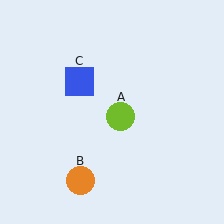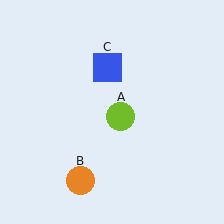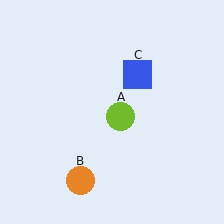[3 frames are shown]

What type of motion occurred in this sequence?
The blue square (object C) rotated clockwise around the center of the scene.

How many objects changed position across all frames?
1 object changed position: blue square (object C).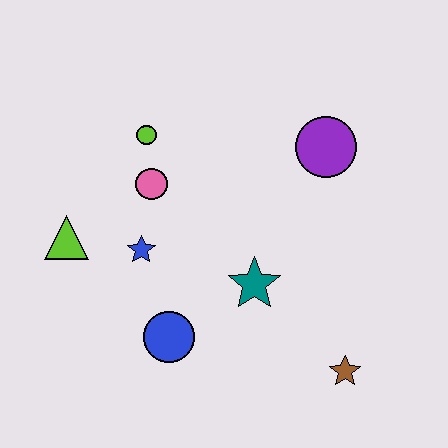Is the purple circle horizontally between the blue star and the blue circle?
No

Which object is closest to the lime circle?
The pink circle is closest to the lime circle.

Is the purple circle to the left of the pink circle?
No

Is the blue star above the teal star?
Yes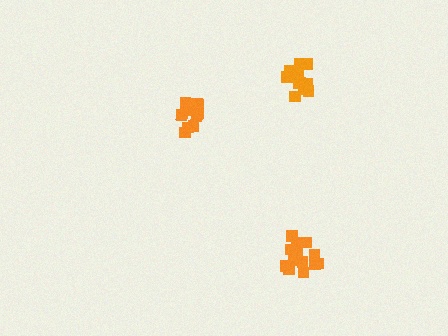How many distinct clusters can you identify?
There are 3 distinct clusters.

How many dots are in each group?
Group 1: 13 dots, Group 2: 13 dots, Group 3: 11 dots (37 total).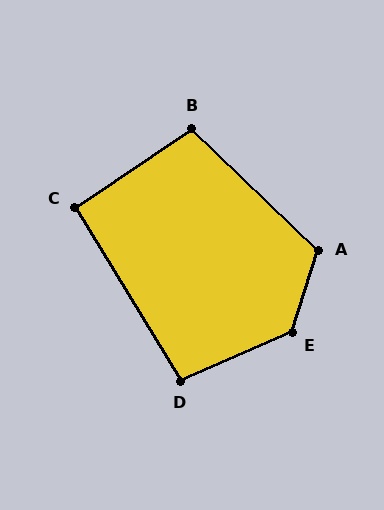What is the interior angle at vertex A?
Approximately 116 degrees (obtuse).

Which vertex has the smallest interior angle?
C, at approximately 93 degrees.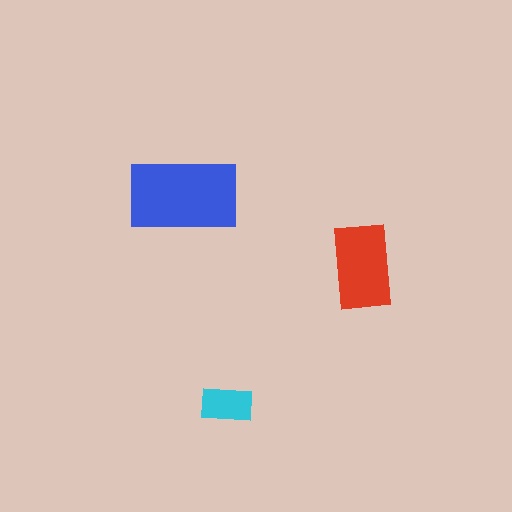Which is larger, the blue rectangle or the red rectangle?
The blue one.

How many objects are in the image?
There are 3 objects in the image.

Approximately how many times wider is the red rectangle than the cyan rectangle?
About 1.5 times wider.